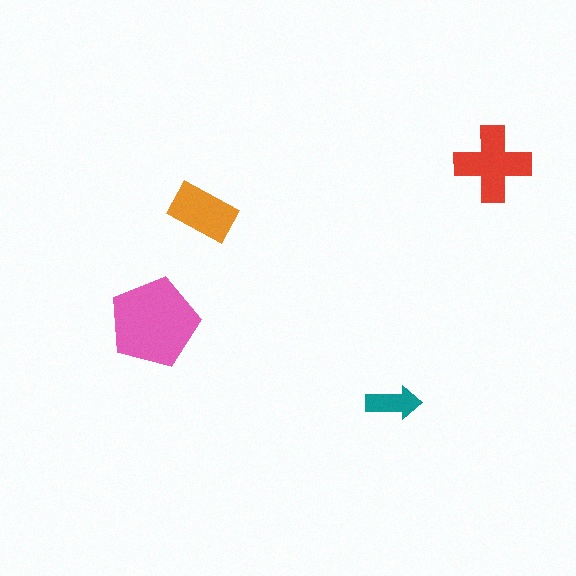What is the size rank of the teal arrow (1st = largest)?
4th.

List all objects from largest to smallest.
The pink pentagon, the red cross, the orange rectangle, the teal arrow.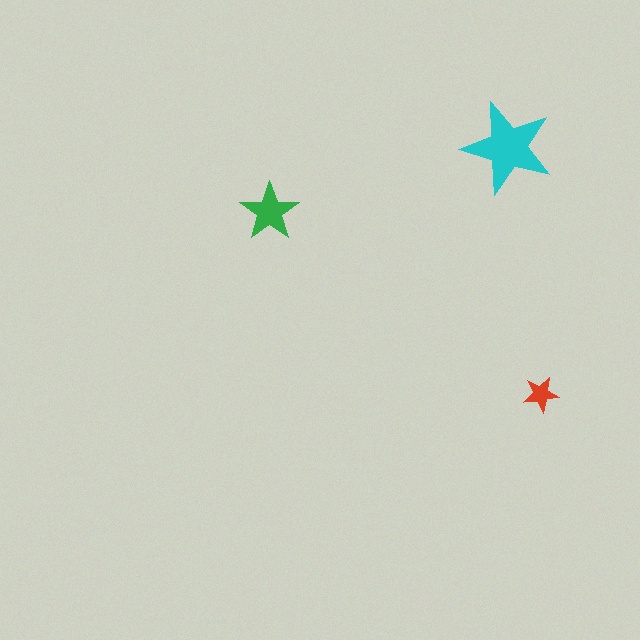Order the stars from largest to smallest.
the cyan one, the green one, the red one.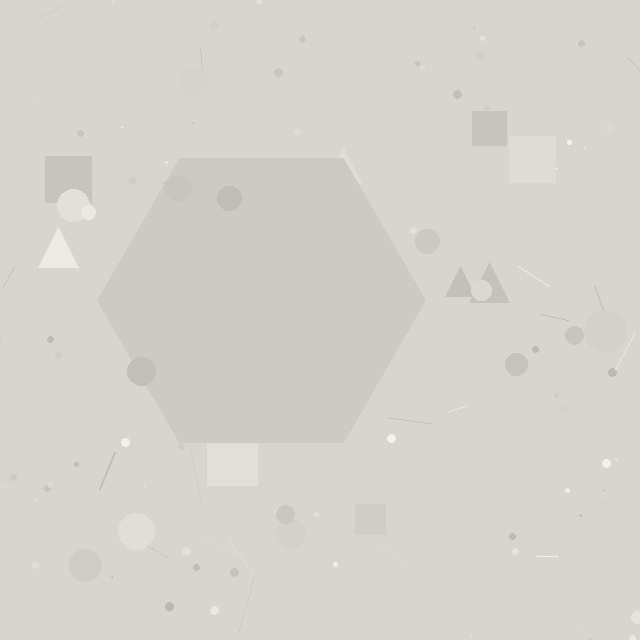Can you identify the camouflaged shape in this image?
The camouflaged shape is a hexagon.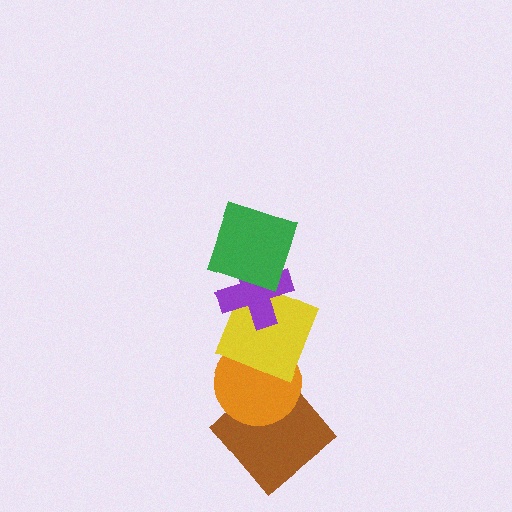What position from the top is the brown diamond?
The brown diamond is 5th from the top.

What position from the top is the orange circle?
The orange circle is 4th from the top.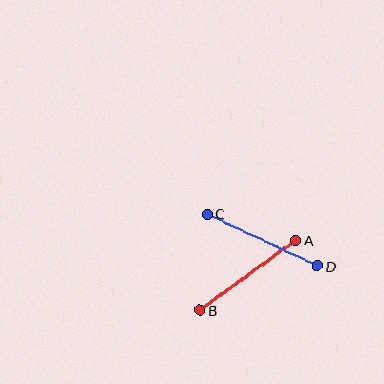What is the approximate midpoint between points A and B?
The midpoint is at approximately (248, 275) pixels.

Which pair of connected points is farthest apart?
Points C and D are farthest apart.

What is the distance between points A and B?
The distance is approximately 119 pixels.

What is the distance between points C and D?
The distance is approximately 121 pixels.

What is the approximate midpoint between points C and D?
The midpoint is at approximately (262, 240) pixels.